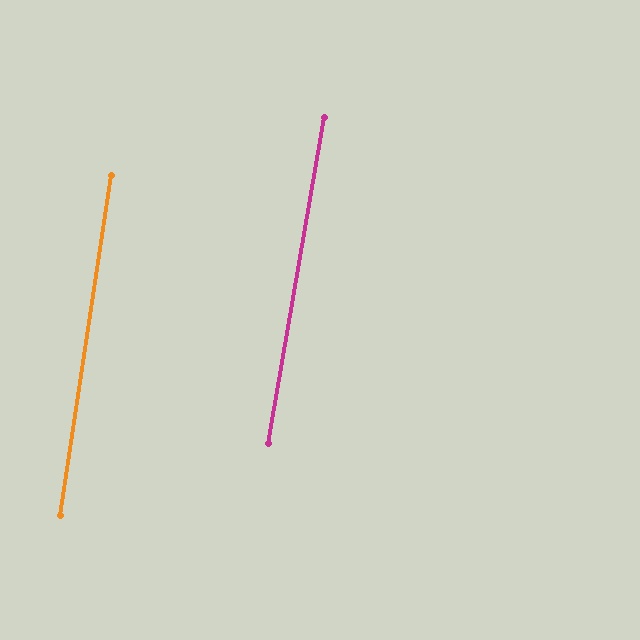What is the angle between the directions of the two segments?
Approximately 1 degree.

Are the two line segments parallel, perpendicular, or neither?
Parallel — their directions differ by only 1.1°.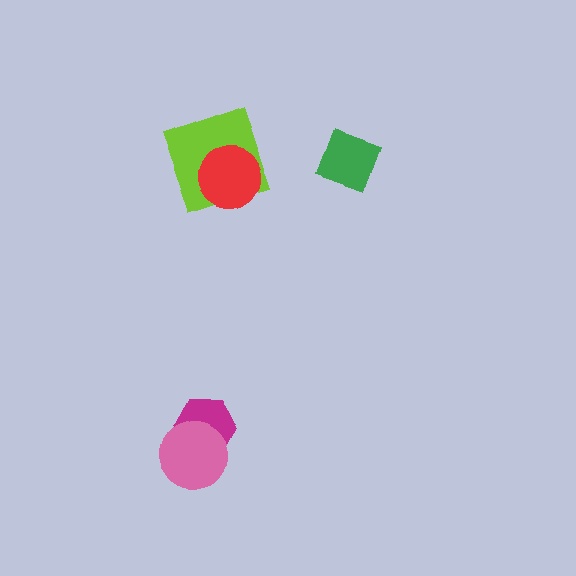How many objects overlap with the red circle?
1 object overlaps with the red circle.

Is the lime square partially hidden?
Yes, it is partially covered by another shape.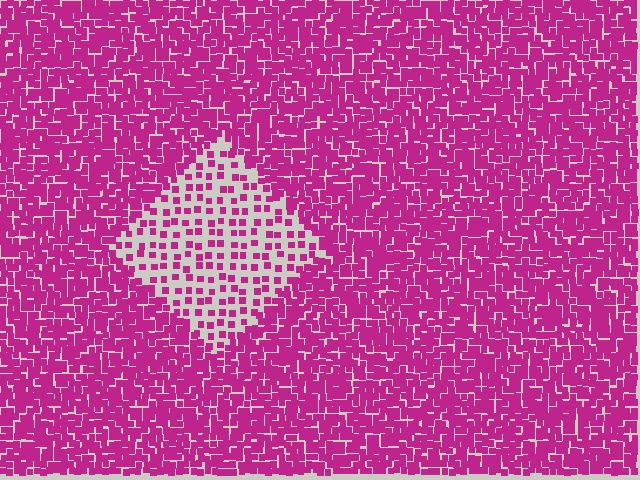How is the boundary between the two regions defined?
The boundary is defined by a change in element density (approximately 2.8x ratio). All elements are the same color, size, and shape.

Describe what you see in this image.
The image contains small magenta elements arranged at two different densities. A diamond-shaped region is visible where the elements are less densely packed than the surrounding area.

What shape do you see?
I see a diamond.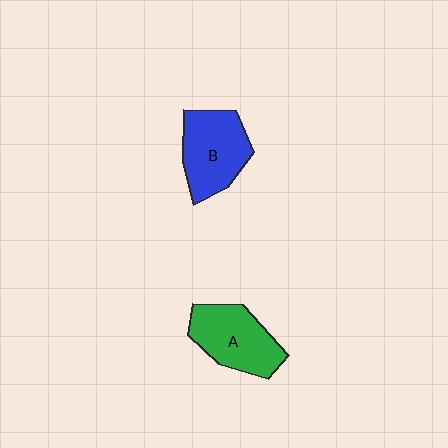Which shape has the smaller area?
Shape A (green).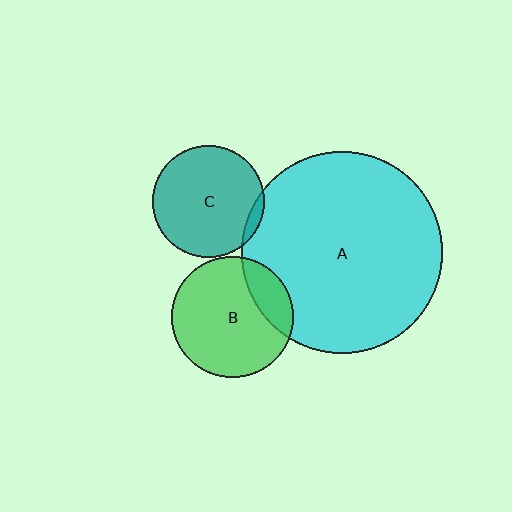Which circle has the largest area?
Circle A (cyan).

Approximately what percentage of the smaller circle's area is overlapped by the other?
Approximately 20%.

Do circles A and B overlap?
Yes.